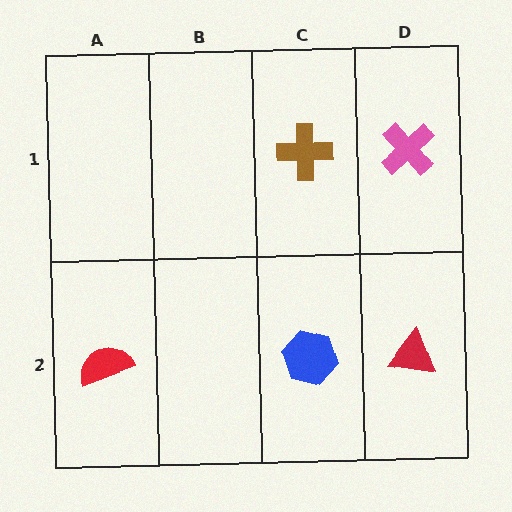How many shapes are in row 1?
2 shapes.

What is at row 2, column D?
A red triangle.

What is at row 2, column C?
A blue hexagon.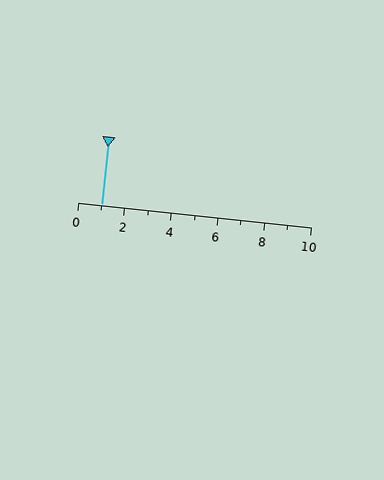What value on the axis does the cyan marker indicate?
The marker indicates approximately 1.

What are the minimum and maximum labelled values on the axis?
The axis runs from 0 to 10.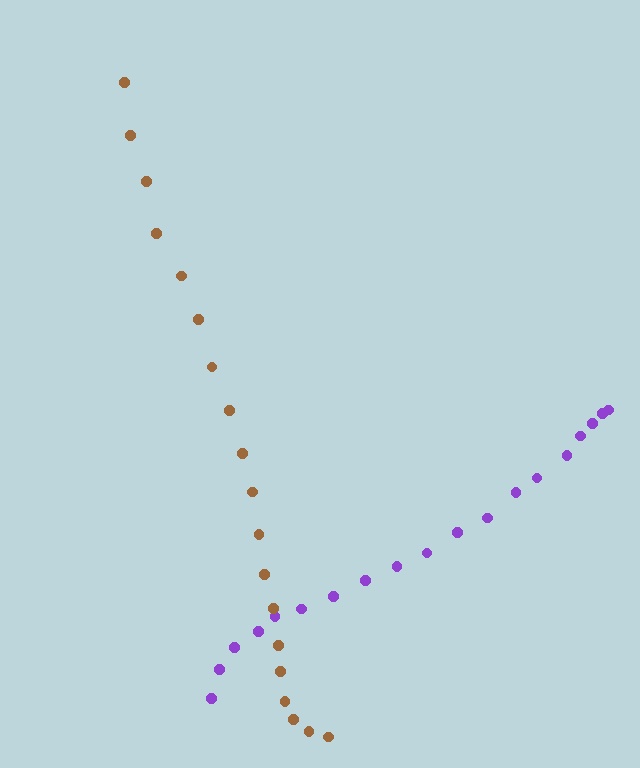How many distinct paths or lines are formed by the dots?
There are 2 distinct paths.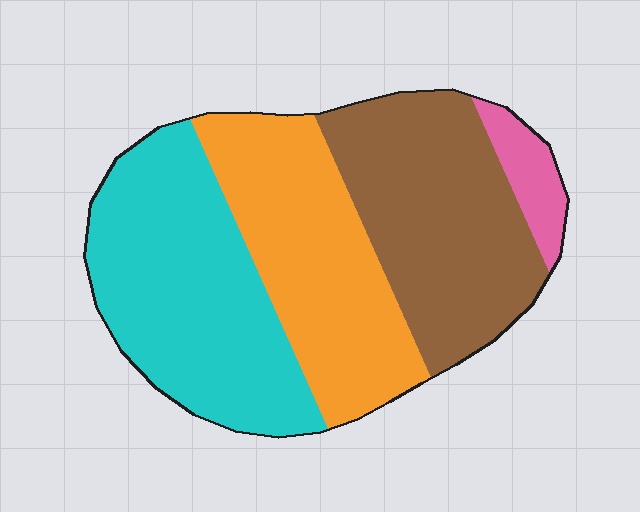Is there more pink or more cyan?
Cyan.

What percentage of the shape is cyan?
Cyan covers around 35% of the shape.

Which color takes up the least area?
Pink, at roughly 5%.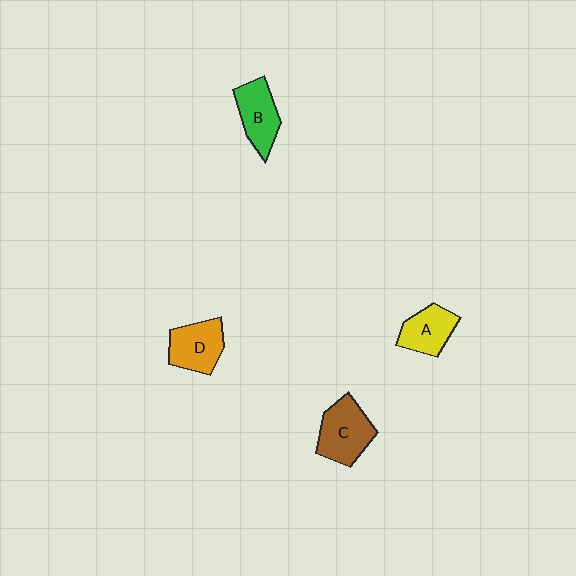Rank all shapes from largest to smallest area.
From largest to smallest: C (brown), D (orange), B (green), A (yellow).